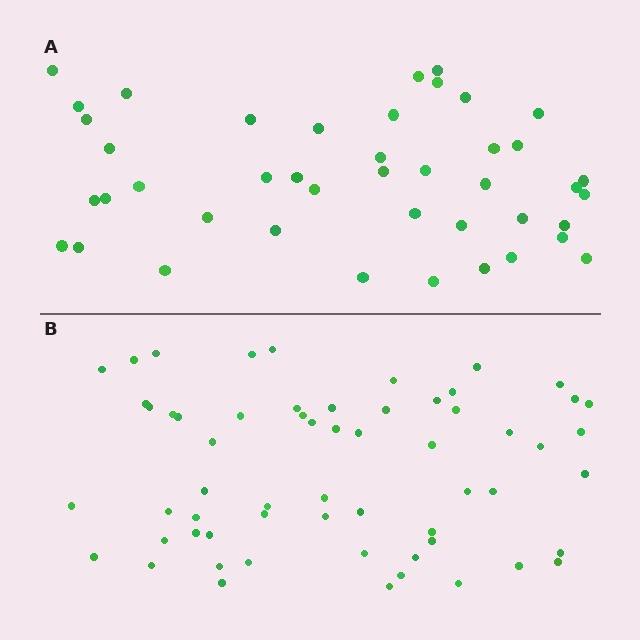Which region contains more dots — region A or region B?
Region B (the bottom region) has more dots.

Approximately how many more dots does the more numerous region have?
Region B has approximately 15 more dots than region A.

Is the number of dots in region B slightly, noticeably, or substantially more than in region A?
Region B has noticeably more, but not dramatically so. The ratio is roughly 1.4 to 1.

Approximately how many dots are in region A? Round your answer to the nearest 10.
About 40 dots. (The exact count is 43, which rounds to 40.)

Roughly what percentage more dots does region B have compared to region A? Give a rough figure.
About 40% more.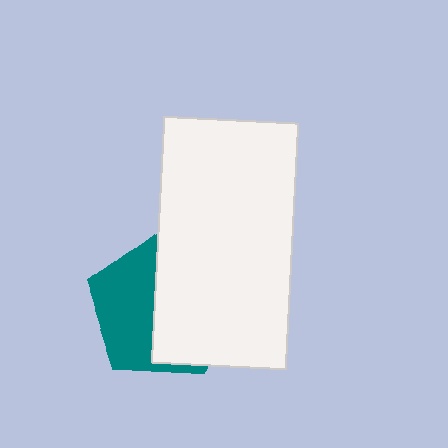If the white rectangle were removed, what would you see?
You would see the complete teal pentagon.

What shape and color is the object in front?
The object in front is a white rectangle.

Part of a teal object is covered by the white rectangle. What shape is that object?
It is a pentagon.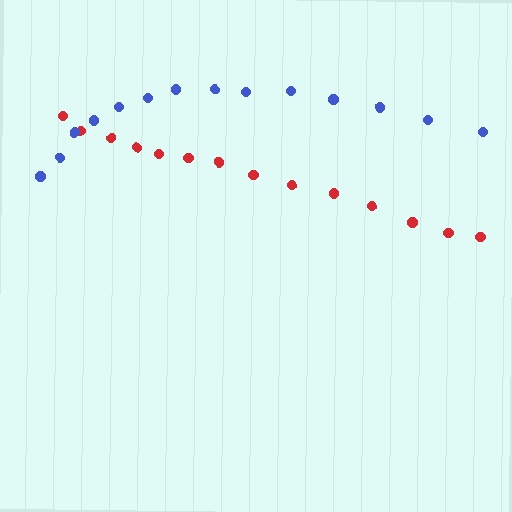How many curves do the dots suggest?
There are 2 distinct paths.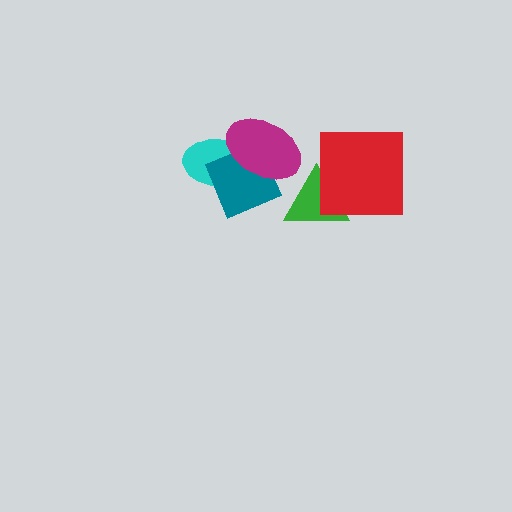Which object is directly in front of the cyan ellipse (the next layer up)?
The teal square is directly in front of the cyan ellipse.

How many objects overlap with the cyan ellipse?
2 objects overlap with the cyan ellipse.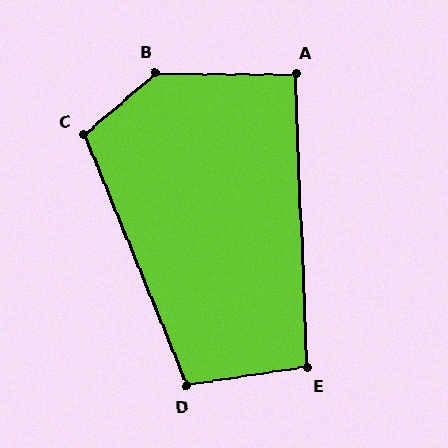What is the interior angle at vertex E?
Approximately 96 degrees (obtuse).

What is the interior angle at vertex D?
Approximately 104 degrees (obtuse).